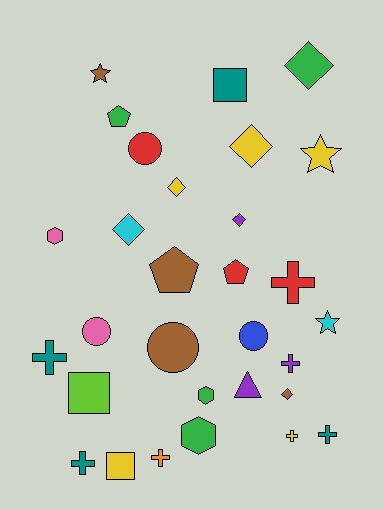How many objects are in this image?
There are 30 objects.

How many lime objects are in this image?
There is 1 lime object.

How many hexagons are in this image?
There are 3 hexagons.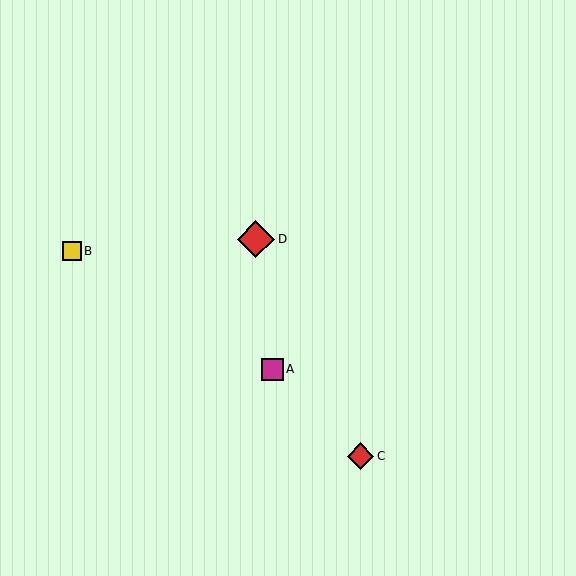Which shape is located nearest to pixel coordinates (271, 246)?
The red diamond (labeled D) at (256, 239) is nearest to that location.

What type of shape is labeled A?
Shape A is a magenta square.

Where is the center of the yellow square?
The center of the yellow square is at (72, 251).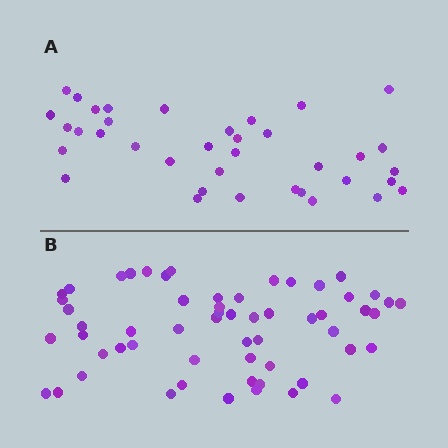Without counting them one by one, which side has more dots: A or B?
Region B (the bottom region) has more dots.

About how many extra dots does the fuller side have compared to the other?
Region B has approximately 20 more dots than region A.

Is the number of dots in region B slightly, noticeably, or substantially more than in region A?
Region B has substantially more. The ratio is roughly 1.6 to 1.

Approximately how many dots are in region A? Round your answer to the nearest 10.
About 40 dots. (The exact count is 37, which rounds to 40.)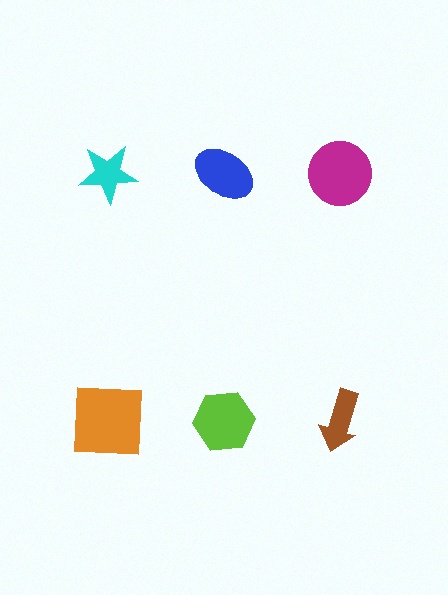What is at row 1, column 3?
A magenta circle.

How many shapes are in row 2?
3 shapes.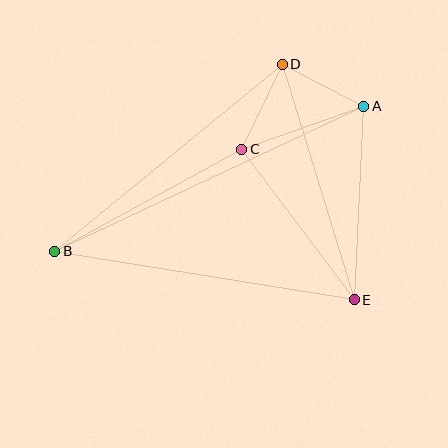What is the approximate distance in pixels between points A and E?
The distance between A and E is approximately 194 pixels.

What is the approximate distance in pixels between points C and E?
The distance between C and E is approximately 188 pixels.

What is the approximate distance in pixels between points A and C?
The distance between A and C is approximately 129 pixels.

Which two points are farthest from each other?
Points A and B are farthest from each other.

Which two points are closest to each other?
Points A and D are closest to each other.